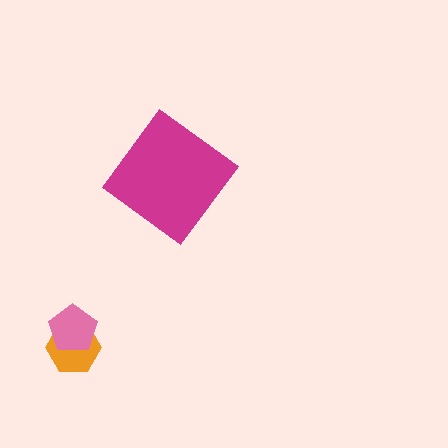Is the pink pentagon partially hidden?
No, no other shape covers it.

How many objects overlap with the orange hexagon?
1 object overlaps with the orange hexagon.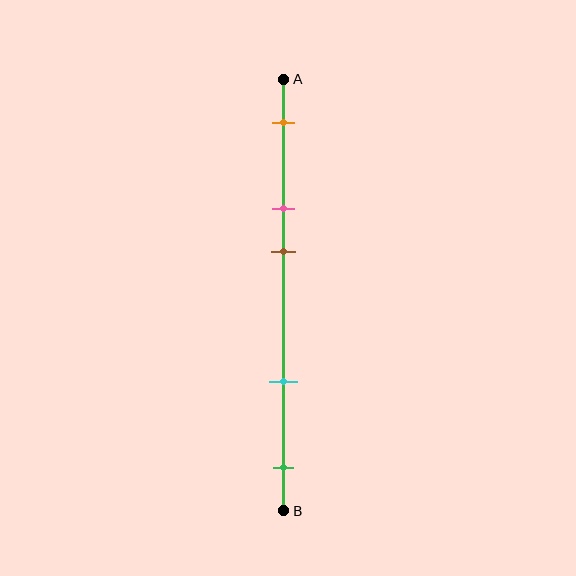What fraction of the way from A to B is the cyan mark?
The cyan mark is approximately 70% (0.7) of the way from A to B.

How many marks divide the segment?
There are 5 marks dividing the segment.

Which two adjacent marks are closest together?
The pink and brown marks are the closest adjacent pair.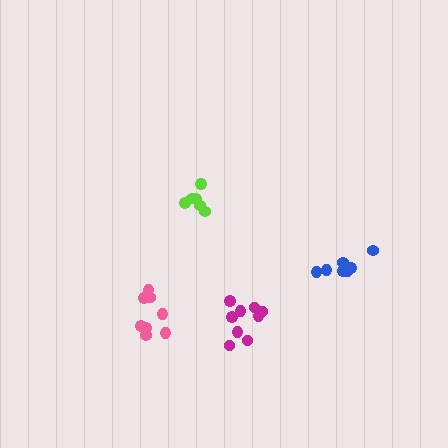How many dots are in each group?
Group 1: 7 dots, Group 2: 6 dots, Group 3: 8 dots, Group 4: 9 dots (30 total).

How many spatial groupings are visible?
There are 4 spatial groupings.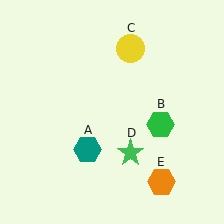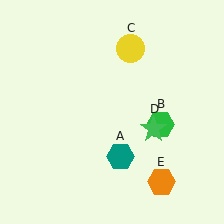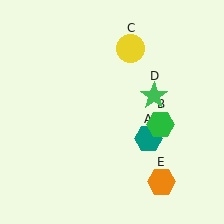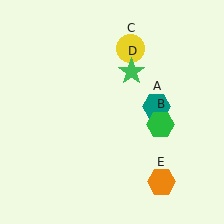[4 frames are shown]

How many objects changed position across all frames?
2 objects changed position: teal hexagon (object A), green star (object D).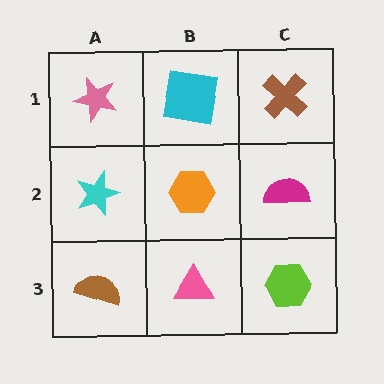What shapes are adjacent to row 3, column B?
An orange hexagon (row 2, column B), a brown semicircle (row 3, column A), a lime hexagon (row 3, column C).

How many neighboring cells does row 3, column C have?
2.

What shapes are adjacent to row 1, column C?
A magenta semicircle (row 2, column C), a cyan square (row 1, column B).